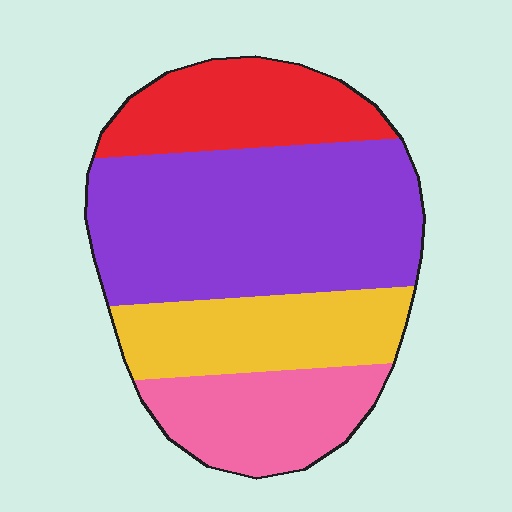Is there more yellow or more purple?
Purple.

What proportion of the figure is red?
Red covers around 20% of the figure.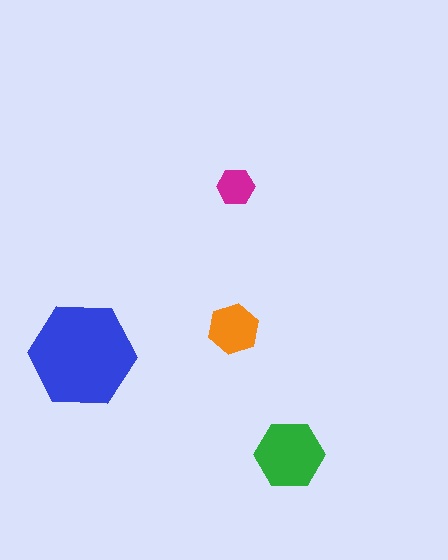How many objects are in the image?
There are 4 objects in the image.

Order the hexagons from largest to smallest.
the blue one, the green one, the orange one, the magenta one.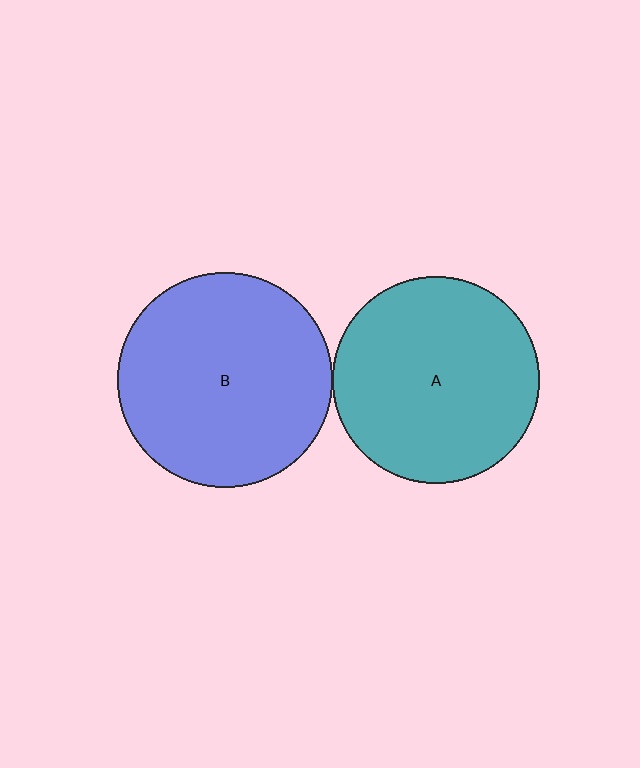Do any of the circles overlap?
No, none of the circles overlap.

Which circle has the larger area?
Circle B (blue).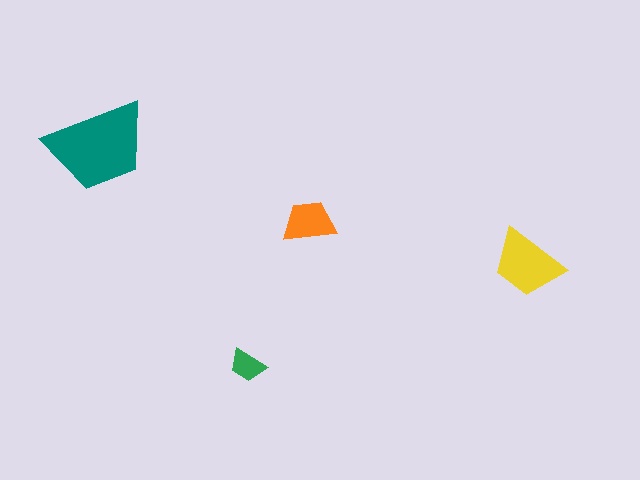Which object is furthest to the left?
The teal trapezoid is leftmost.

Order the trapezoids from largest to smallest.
the teal one, the yellow one, the orange one, the green one.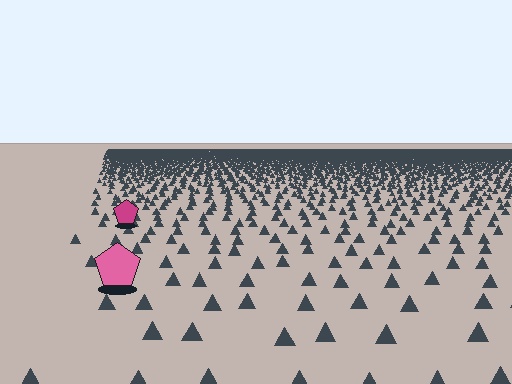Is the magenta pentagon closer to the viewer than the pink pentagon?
No. The pink pentagon is closer — you can tell from the texture gradient: the ground texture is coarser near it.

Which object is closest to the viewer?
The pink pentagon is closest. The texture marks near it are larger and more spread out.